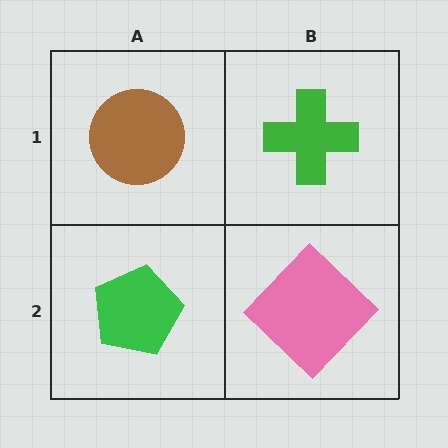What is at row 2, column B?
A pink diamond.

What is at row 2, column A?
A green pentagon.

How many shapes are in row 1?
2 shapes.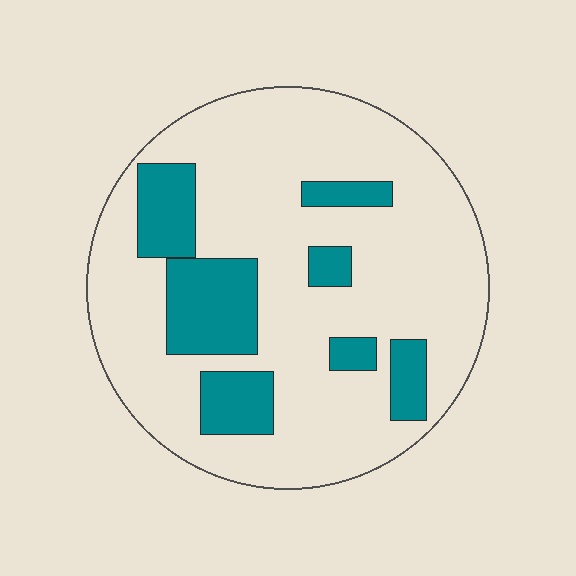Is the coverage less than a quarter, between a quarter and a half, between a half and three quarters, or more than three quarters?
Less than a quarter.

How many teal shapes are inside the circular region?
7.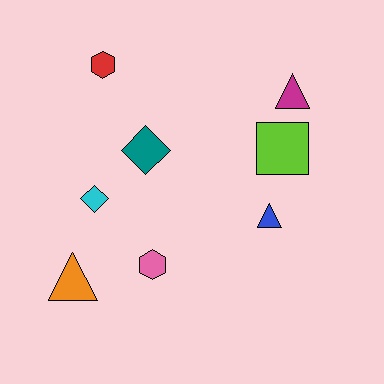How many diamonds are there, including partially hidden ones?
There are 2 diamonds.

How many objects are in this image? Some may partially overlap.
There are 8 objects.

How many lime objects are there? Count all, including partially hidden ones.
There is 1 lime object.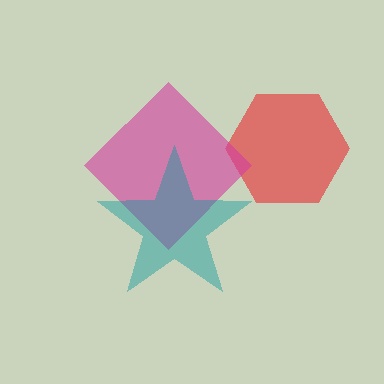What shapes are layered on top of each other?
The layered shapes are: a red hexagon, a magenta diamond, a teal star.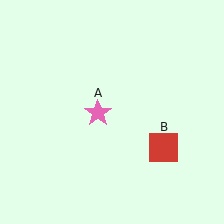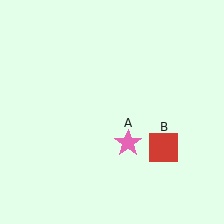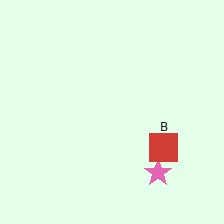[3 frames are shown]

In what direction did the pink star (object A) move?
The pink star (object A) moved down and to the right.